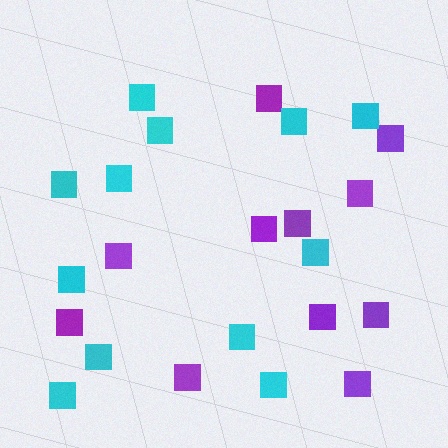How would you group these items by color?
There are 2 groups: one group of purple squares (11) and one group of cyan squares (12).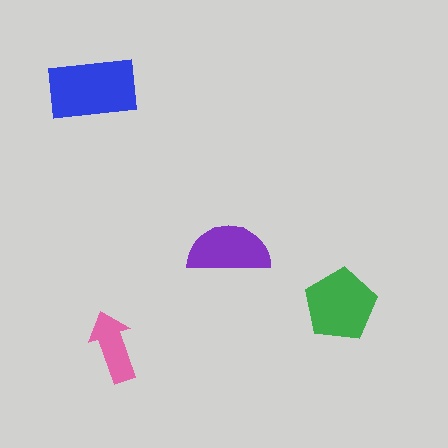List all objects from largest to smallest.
The blue rectangle, the green pentagon, the purple semicircle, the pink arrow.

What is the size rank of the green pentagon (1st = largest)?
2nd.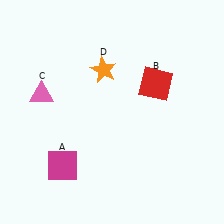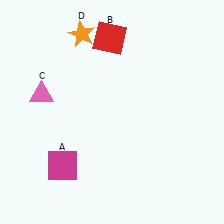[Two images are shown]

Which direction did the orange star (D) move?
The orange star (D) moved up.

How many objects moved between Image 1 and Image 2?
2 objects moved between the two images.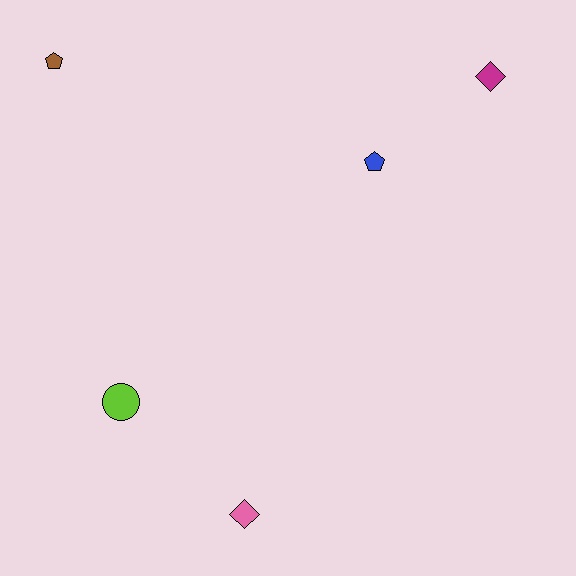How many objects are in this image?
There are 5 objects.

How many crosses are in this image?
There are no crosses.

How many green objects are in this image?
There are no green objects.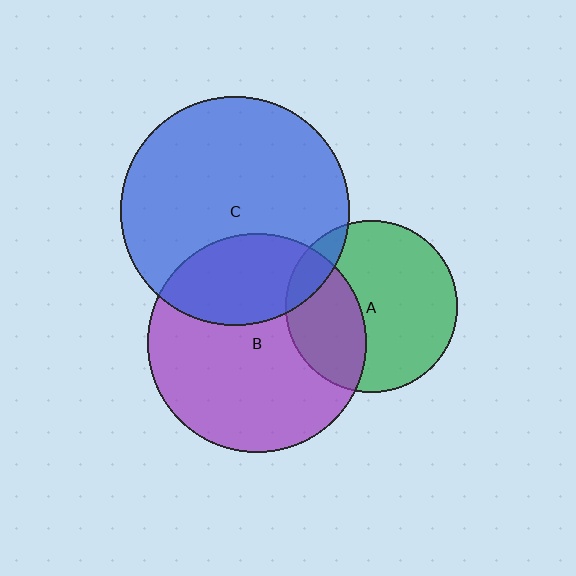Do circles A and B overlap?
Yes.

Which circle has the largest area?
Circle C (blue).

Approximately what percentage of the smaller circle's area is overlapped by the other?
Approximately 35%.